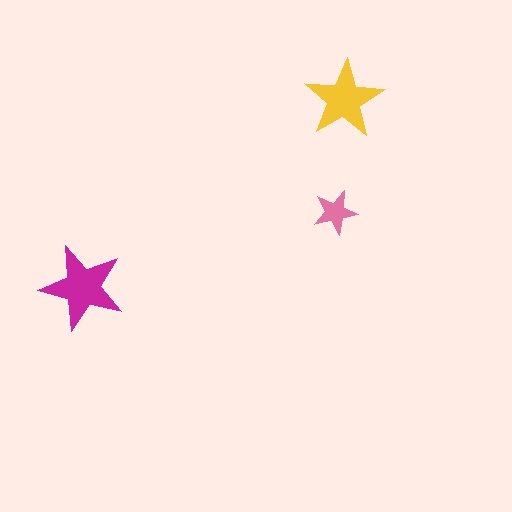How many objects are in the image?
There are 3 objects in the image.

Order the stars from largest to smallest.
the magenta one, the yellow one, the pink one.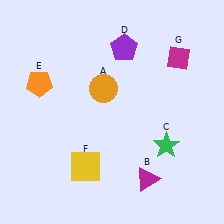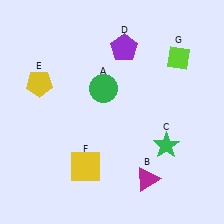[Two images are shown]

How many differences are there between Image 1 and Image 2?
There are 3 differences between the two images.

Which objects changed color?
A changed from orange to green. E changed from orange to yellow. G changed from magenta to lime.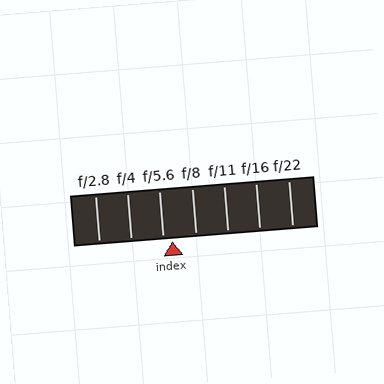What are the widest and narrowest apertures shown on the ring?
The widest aperture shown is f/2.8 and the narrowest is f/22.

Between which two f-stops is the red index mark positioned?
The index mark is between f/5.6 and f/8.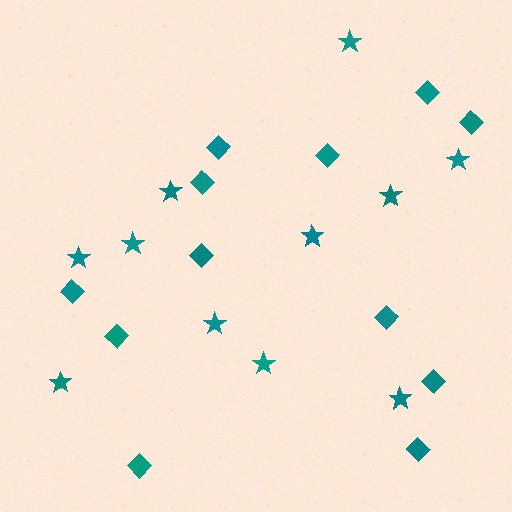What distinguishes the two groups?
There are 2 groups: one group of stars (11) and one group of diamonds (12).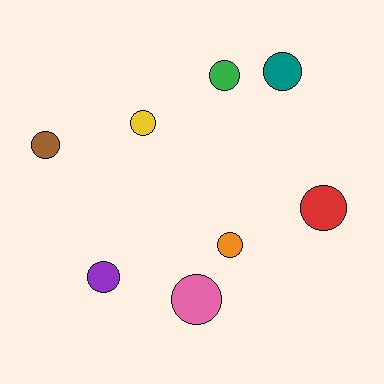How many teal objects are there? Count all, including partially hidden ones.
There is 1 teal object.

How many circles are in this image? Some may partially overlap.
There are 8 circles.